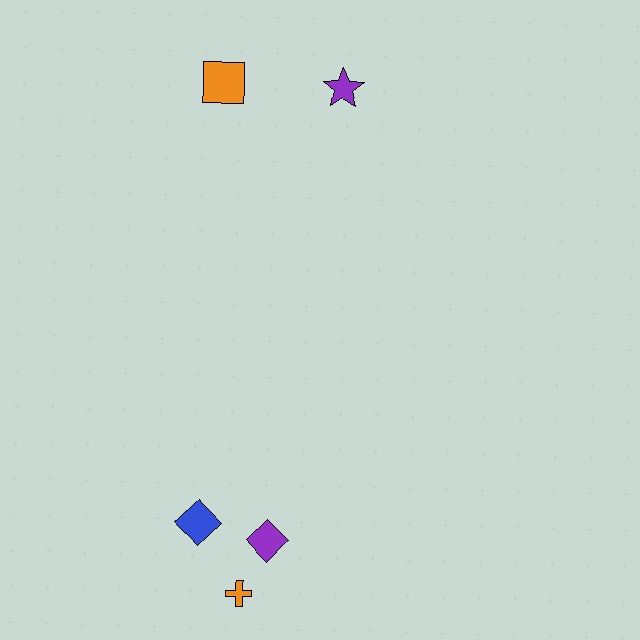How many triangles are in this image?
There are no triangles.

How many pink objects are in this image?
There are no pink objects.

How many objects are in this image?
There are 5 objects.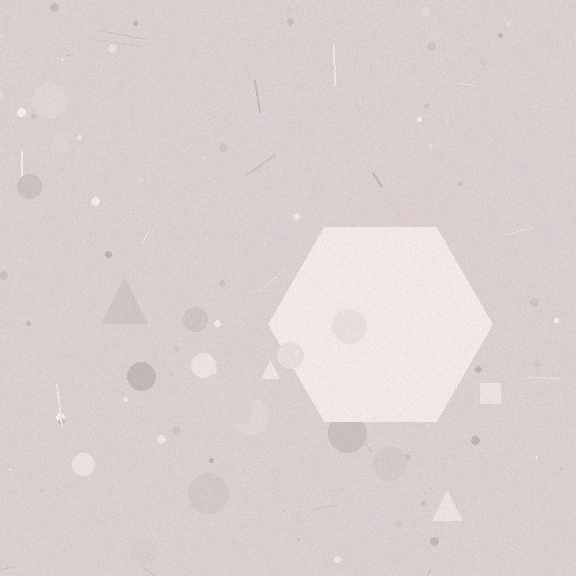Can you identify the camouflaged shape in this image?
The camouflaged shape is a hexagon.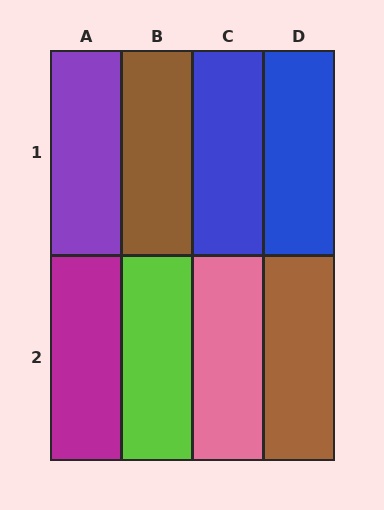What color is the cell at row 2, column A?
Magenta.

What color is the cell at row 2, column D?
Brown.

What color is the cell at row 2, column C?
Pink.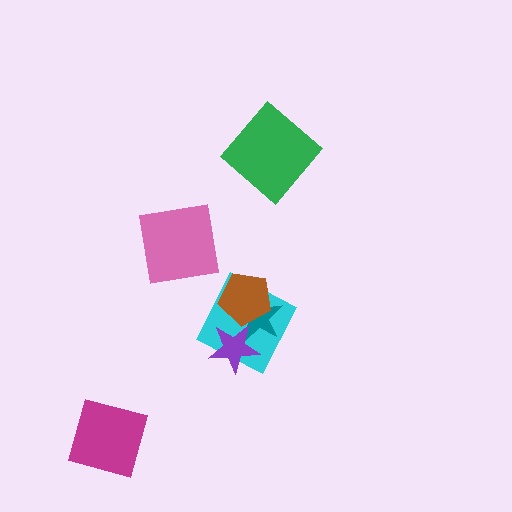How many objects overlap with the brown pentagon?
2 objects overlap with the brown pentagon.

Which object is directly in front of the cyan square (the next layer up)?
The teal star is directly in front of the cyan square.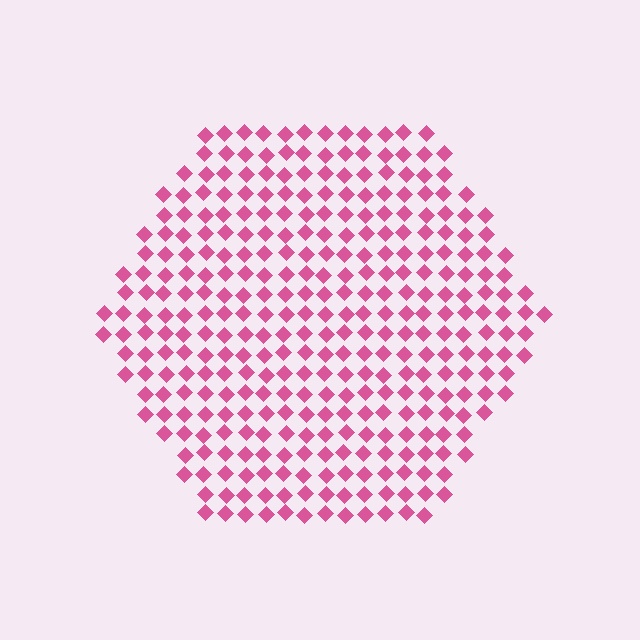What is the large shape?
The large shape is a hexagon.